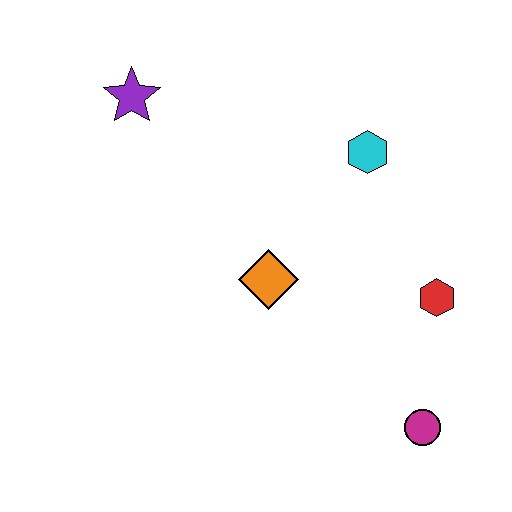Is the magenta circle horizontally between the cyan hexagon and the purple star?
No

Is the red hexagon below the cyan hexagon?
Yes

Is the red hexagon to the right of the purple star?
Yes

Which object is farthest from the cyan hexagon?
The magenta circle is farthest from the cyan hexagon.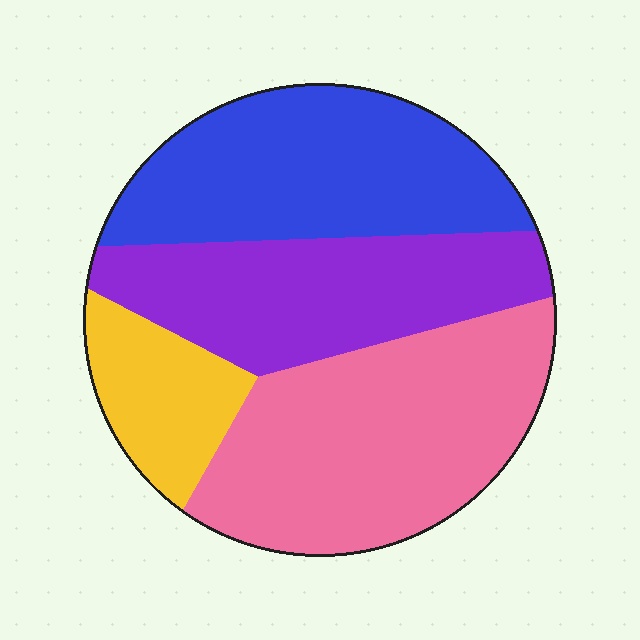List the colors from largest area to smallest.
From largest to smallest: pink, blue, purple, yellow.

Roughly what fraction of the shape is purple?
Purple takes up about one quarter (1/4) of the shape.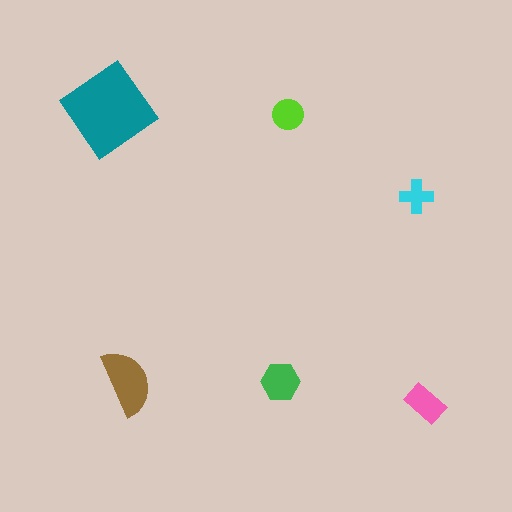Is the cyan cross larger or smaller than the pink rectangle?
Smaller.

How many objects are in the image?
There are 6 objects in the image.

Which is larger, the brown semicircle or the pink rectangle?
The brown semicircle.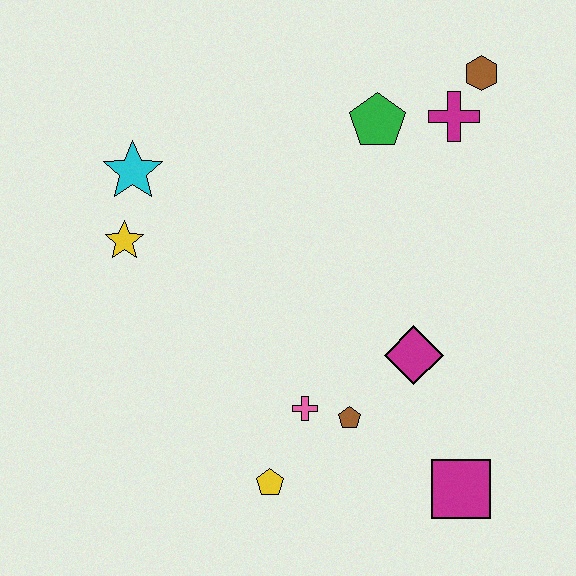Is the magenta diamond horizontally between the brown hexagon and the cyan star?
Yes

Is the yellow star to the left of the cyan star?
Yes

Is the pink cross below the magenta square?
No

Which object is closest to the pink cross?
The brown pentagon is closest to the pink cross.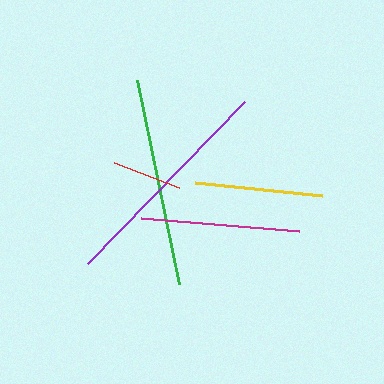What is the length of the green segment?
The green segment is approximately 208 pixels long.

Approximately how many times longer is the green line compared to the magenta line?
The green line is approximately 1.3 times the length of the magenta line.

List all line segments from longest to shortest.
From longest to shortest: purple, green, magenta, yellow, red.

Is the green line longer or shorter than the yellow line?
The green line is longer than the yellow line.